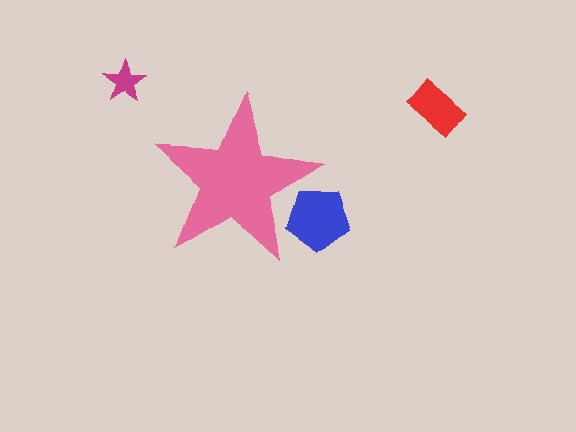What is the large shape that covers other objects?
A pink star.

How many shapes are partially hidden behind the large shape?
1 shape is partially hidden.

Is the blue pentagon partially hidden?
Yes, the blue pentagon is partially hidden behind the pink star.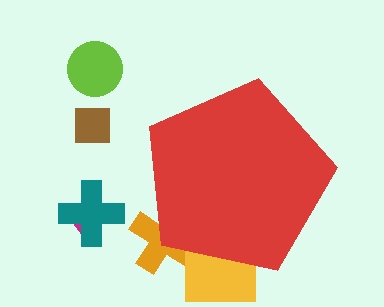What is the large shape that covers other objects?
A red pentagon.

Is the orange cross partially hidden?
Yes, the orange cross is partially hidden behind the red pentagon.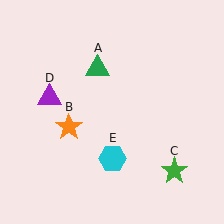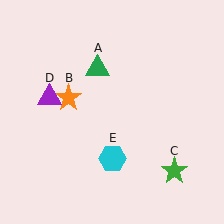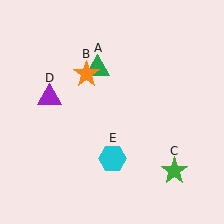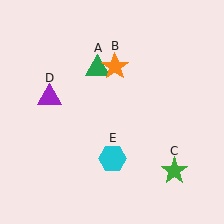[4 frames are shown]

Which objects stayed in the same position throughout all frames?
Green triangle (object A) and green star (object C) and purple triangle (object D) and cyan hexagon (object E) remained stationary.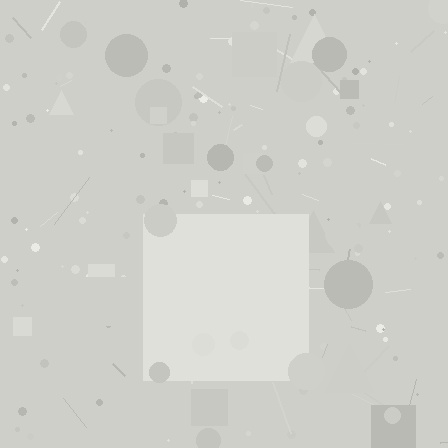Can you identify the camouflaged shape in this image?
The camouflaged shape is a square.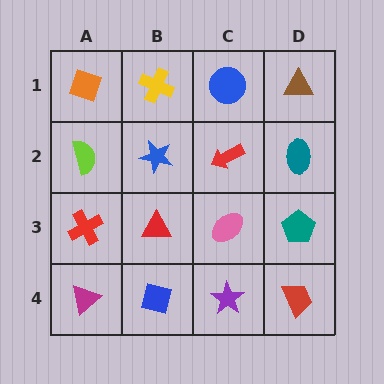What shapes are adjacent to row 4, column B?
A red triangle (row 3, column B), a magenta triangle (row 4, column A), a purple star (row 4, column C).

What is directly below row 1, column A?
A lime semicircle.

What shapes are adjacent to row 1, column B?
A blue star (row 2, column B), an orange diamond (row 1, column A), a blue circle (row 1, column C).